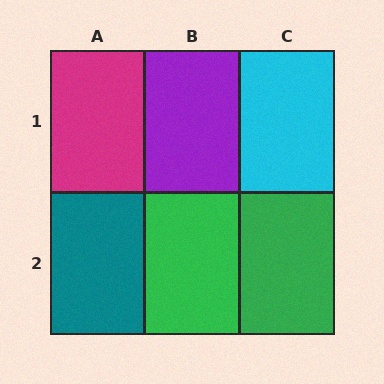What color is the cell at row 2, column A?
Teal.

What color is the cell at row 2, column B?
Green.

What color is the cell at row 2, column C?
Green.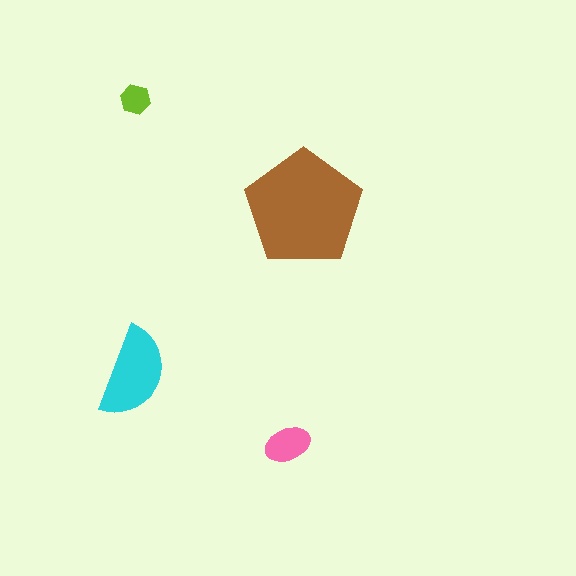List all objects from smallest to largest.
The lime hexagon, the pink ellipse, the cyan semicircle, the brown pentagon.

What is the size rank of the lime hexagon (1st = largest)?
4th.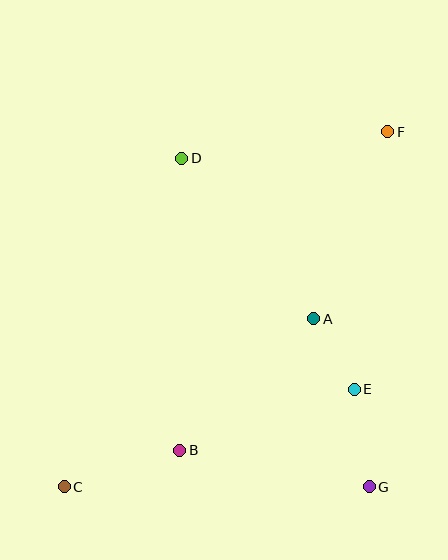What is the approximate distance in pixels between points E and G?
The distance between E and G is approximately 99 pixels.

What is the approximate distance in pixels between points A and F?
The distance between A and F is approximately 201 pixels.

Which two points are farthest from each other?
Points C and F are farthest from each other.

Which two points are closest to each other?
Points A and E are closest to each other.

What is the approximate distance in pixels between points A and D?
The distance between A and D is approximately 208 pixels.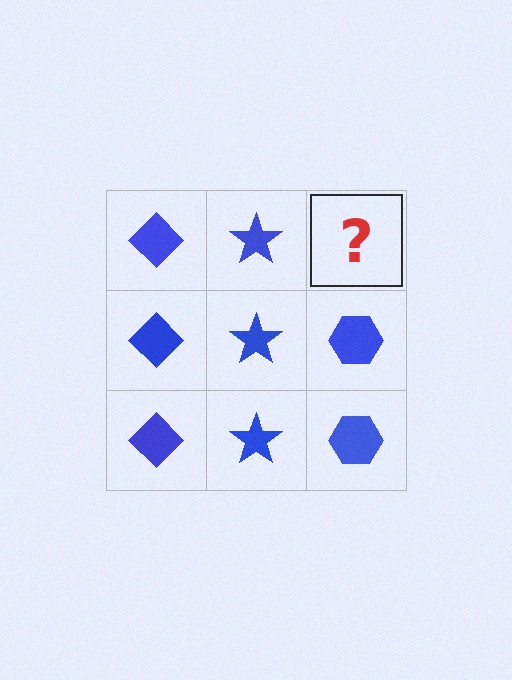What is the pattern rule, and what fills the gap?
The rule is that each column has a consistent shape. The gap should be filled with a blue hexagon.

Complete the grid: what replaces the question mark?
The question mark should be replaced with a blue hexagon.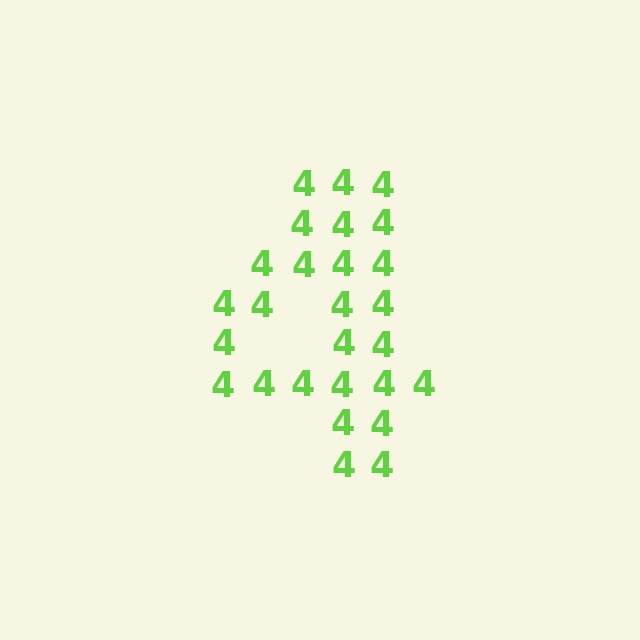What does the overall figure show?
The overall figure shows the digit 4.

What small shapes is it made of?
It is made of small digit 4's.